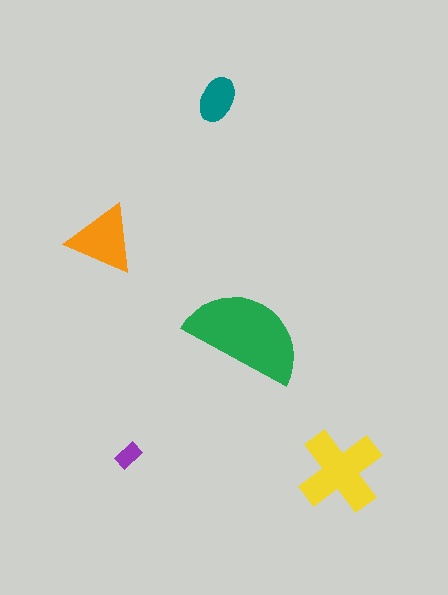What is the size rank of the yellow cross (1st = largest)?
2nd.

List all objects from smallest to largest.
The purple rectangle, the teal ellipse, the orange triangle, the yellow cross, the green semicircle.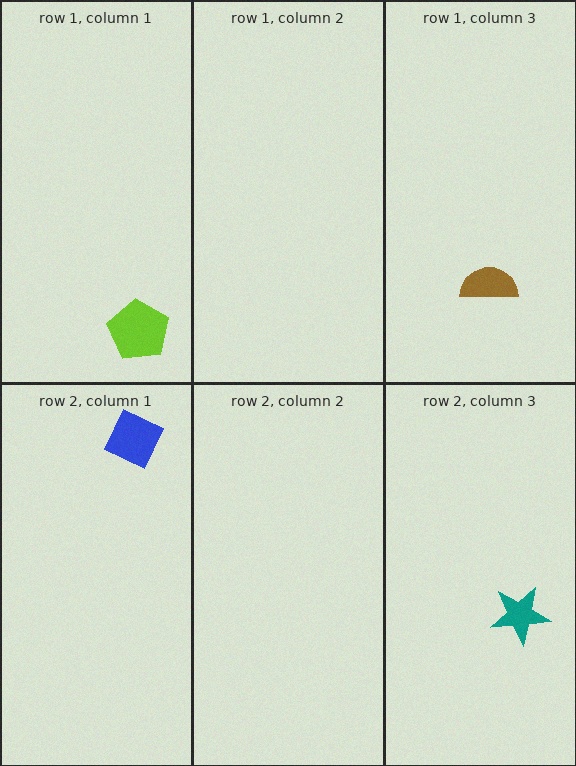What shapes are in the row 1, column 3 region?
The brown semicircle.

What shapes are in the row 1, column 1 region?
The lime pentagon.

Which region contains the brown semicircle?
The row 1, column 3 region.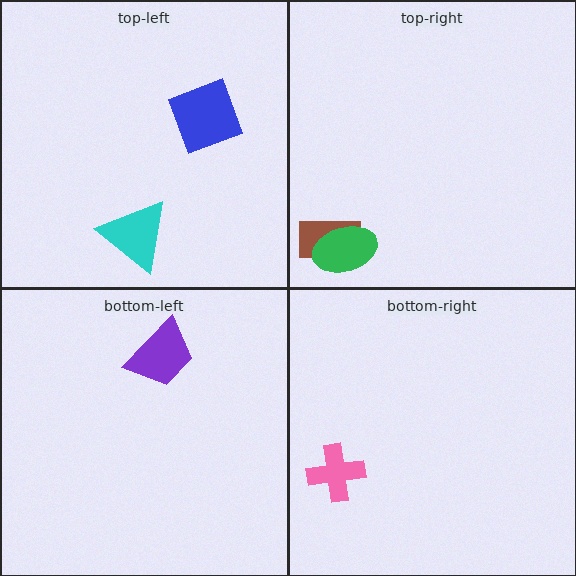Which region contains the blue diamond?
The top-left region.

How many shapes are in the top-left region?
2.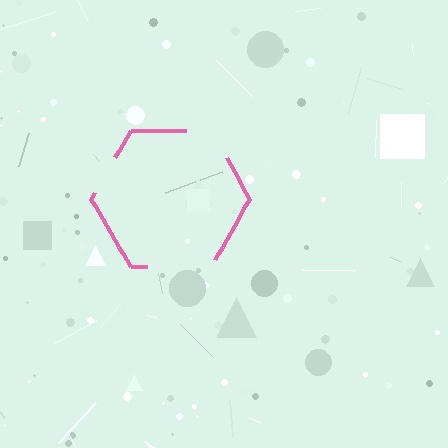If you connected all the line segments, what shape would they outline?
They would outline a hexagon.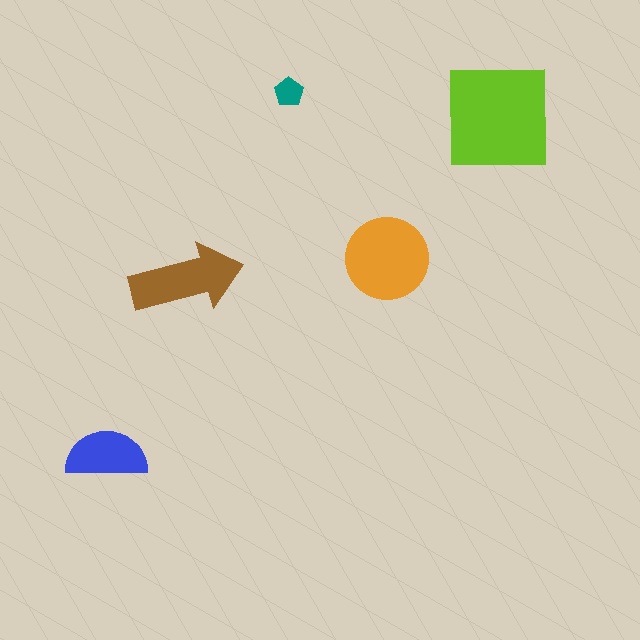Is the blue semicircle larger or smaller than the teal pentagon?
Larger.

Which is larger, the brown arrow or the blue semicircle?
The brown arrow.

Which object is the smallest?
The teal pentagon.